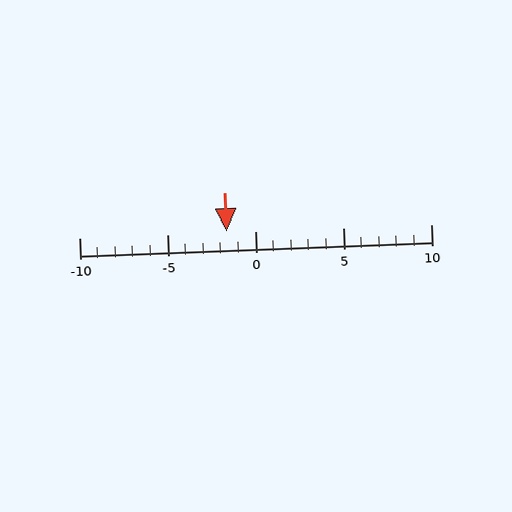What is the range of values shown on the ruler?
The ruler shows values from -10 to 10.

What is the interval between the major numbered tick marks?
The major tick marks are spaced 5 units apart.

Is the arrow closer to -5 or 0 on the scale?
The arrow is closer to 0.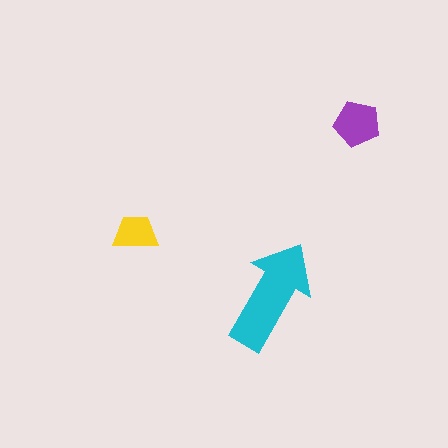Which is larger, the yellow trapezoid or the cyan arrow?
The cyan arrow.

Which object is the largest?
The cyan arrow.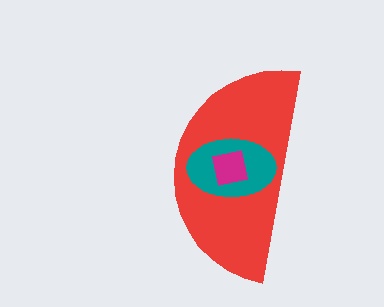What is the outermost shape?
The red semicircle.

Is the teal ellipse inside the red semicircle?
Yes.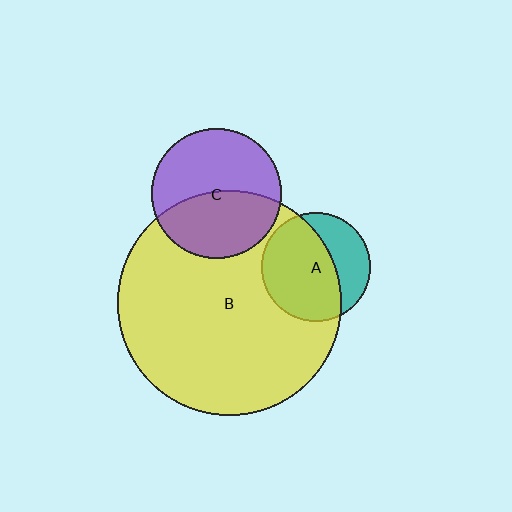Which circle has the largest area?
Circle B (yellow).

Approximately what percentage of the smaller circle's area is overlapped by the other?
Approximately 65%.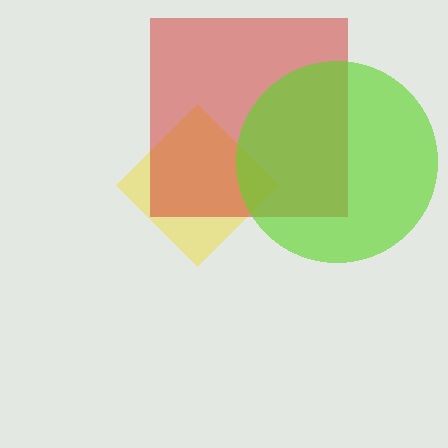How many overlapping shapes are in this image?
There are 3 overlapping shapes in the image.